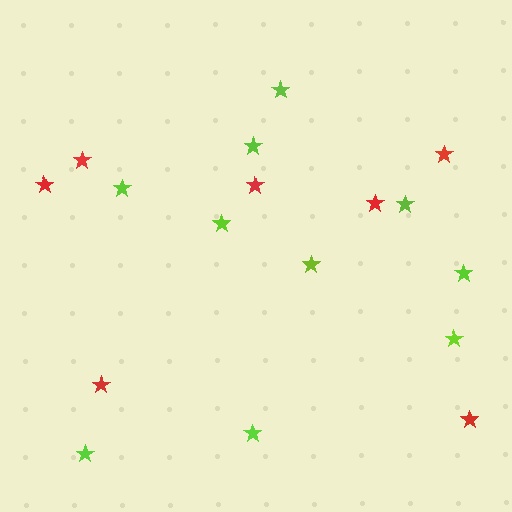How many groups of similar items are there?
There are 2 groups: one group of red stars (7) and one group of lime stars (10).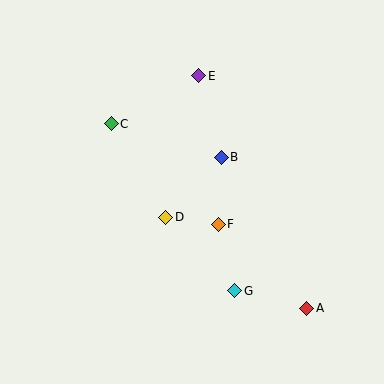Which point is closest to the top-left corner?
Point C is closest to the top-left corner.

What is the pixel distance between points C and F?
The distance between C and F is 147 pixels.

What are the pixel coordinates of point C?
Point C is at (111, 124).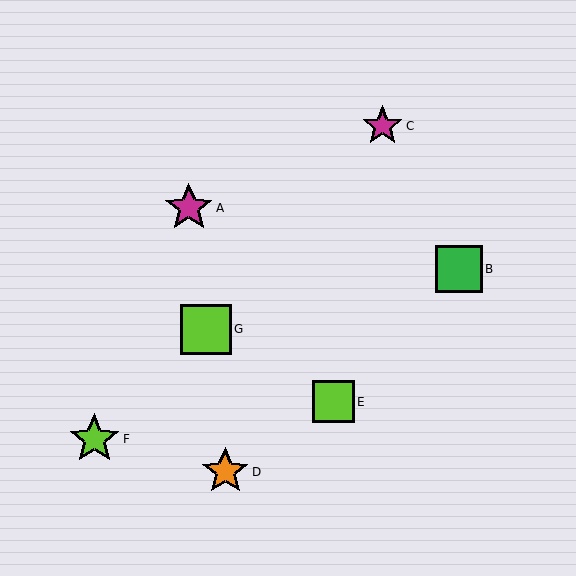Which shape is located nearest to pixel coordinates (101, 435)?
The lime star (labeled F) at (94, 439) is nearest to that location.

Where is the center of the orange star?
The center of the orange star is at (225, 472).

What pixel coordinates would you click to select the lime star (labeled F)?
Click at (94, 439) to select the lime star F.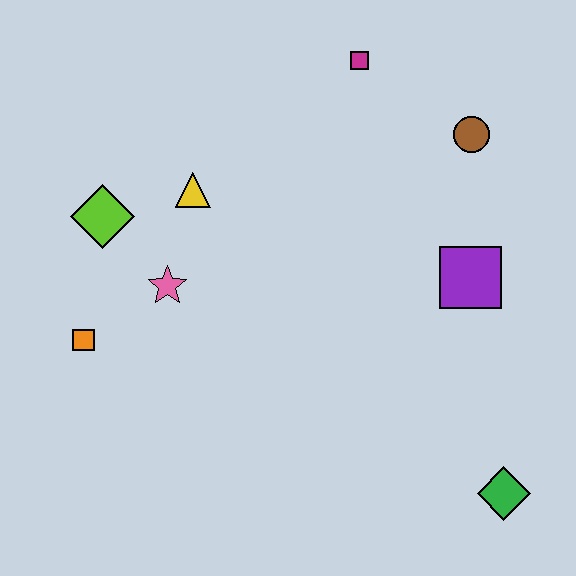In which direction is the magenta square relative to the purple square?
The magenta square is above the purple square.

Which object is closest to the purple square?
The brown circle is closest to the purple square.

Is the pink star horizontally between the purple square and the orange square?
Yes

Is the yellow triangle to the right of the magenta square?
No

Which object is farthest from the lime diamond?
The green diamond is farthest from the lime diamond.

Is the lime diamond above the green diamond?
Yes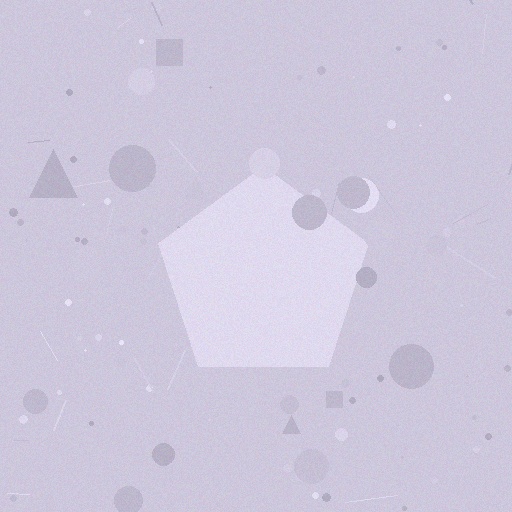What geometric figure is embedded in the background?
A pentagon is embedded in the background.